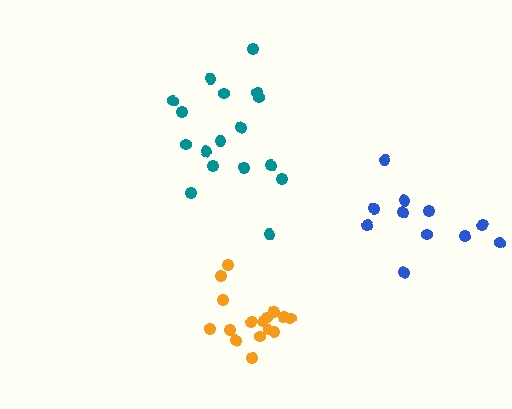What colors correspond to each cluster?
The clusters are colored: teal, orange, blue.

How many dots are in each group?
Group 1: 17 dots, Group 2: 16 dots, Group 3: 11 dots (44 total).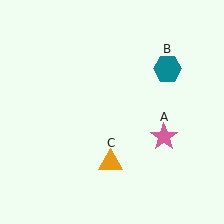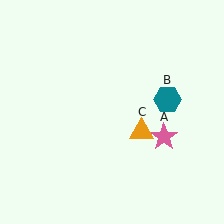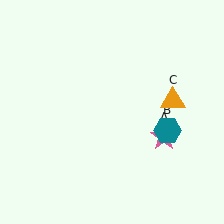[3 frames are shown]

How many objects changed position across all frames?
2 objects changed position: teal hexagon (object B), orange triangle (object C).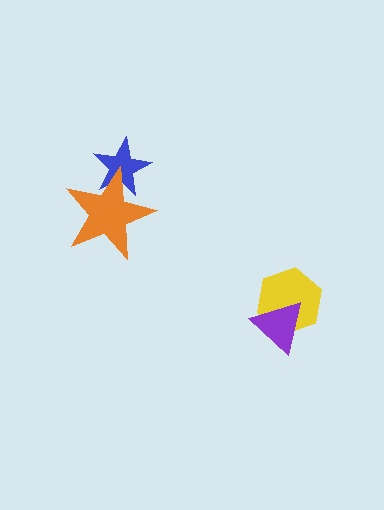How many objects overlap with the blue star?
1 object overlaps with the blue star.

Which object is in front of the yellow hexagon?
The purple triangle is in front of the yellow hexagon.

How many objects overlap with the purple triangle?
1 object overlaps with the purple triangle.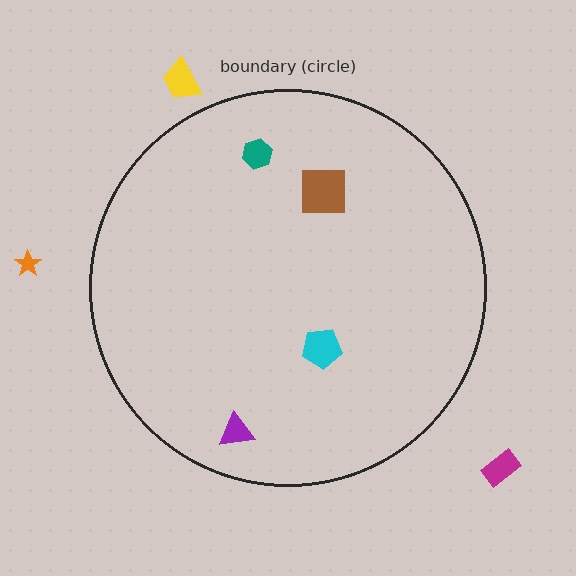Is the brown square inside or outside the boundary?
Inside.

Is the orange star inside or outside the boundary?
Outside.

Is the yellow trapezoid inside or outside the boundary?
Outside.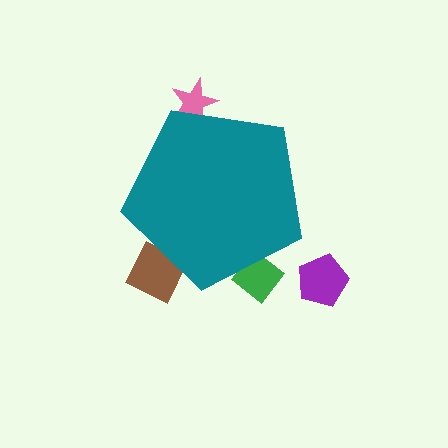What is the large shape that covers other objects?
A teal pentagon.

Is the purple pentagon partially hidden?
No, the purple pentagon is fully visible.